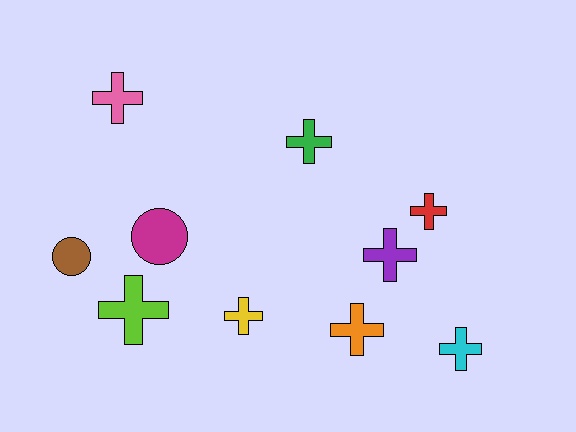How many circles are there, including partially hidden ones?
There are 2 circles.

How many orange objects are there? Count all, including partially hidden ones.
There is 1 orange object.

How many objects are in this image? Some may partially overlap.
There are 10 objects.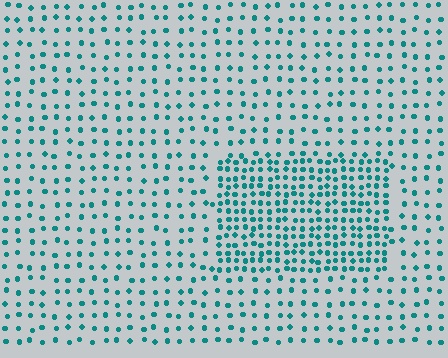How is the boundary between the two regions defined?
The boundary is defined by a change in element density (approximately 2.2x ratio). All elements are the same color, size, and shape.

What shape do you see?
I see a rectangle.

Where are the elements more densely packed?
The elements are more densely packed inside the rectangle boundary.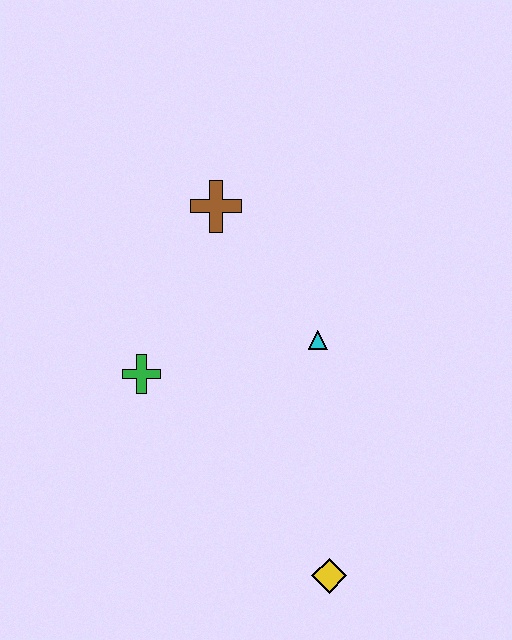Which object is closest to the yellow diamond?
The cyan triangle is closest to the yellow diamond.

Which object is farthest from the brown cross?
The yellow diamond is farthest from the brown cross.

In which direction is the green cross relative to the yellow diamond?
The green cross is above the yellow diamond.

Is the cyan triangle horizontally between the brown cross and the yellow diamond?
Yes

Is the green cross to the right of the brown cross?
No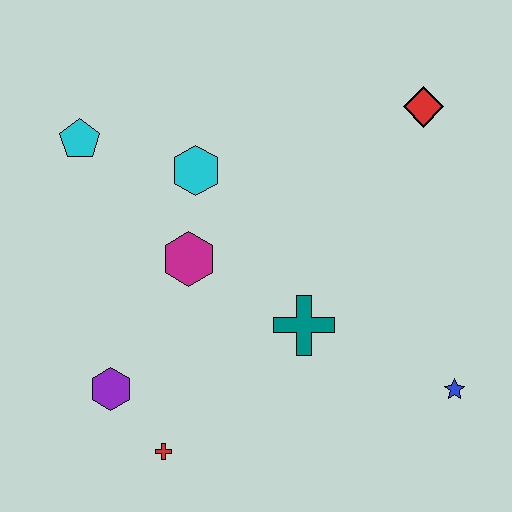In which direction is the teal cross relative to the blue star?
The teal cross is to the left of the blue star.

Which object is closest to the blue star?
The teal cross is closest to the blue star.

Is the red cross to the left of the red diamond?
Yes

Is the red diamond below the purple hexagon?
No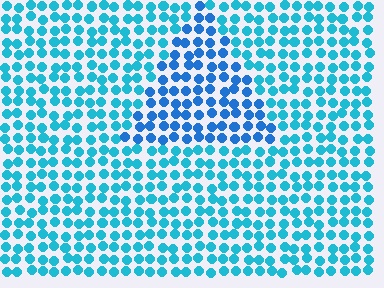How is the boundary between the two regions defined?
The boundary is defined purely by a slight shift in hue (about 24 degrees). Spacing, size, and orientation are identical on both sides.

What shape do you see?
I see a triangle.